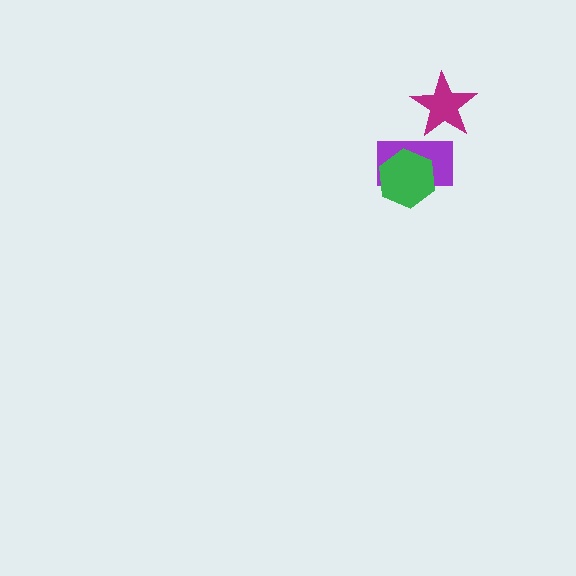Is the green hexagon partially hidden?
No, no other shape covers it.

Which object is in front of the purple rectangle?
The green hexagon is in front of the purple rectangle.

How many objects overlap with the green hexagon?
1 object overlaps with the green hexagon.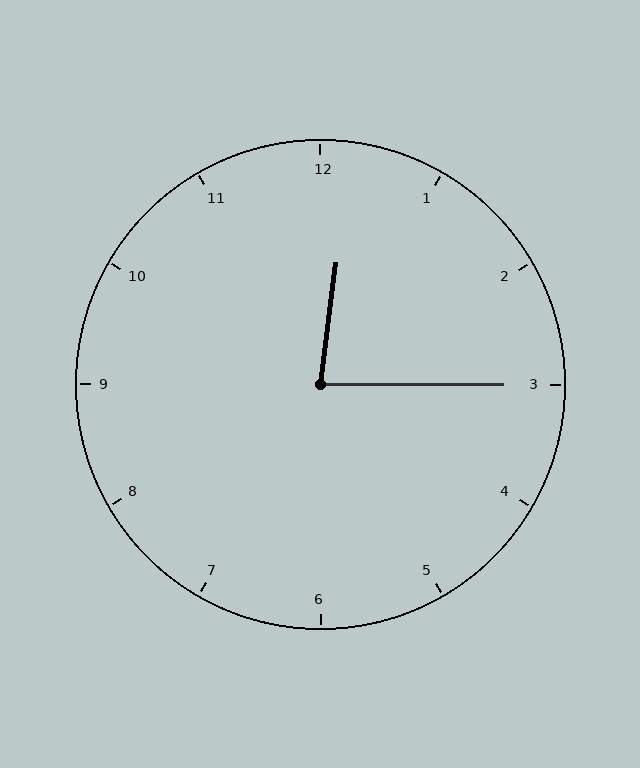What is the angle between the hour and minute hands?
Approximately 82 degrees.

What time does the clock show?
12:15.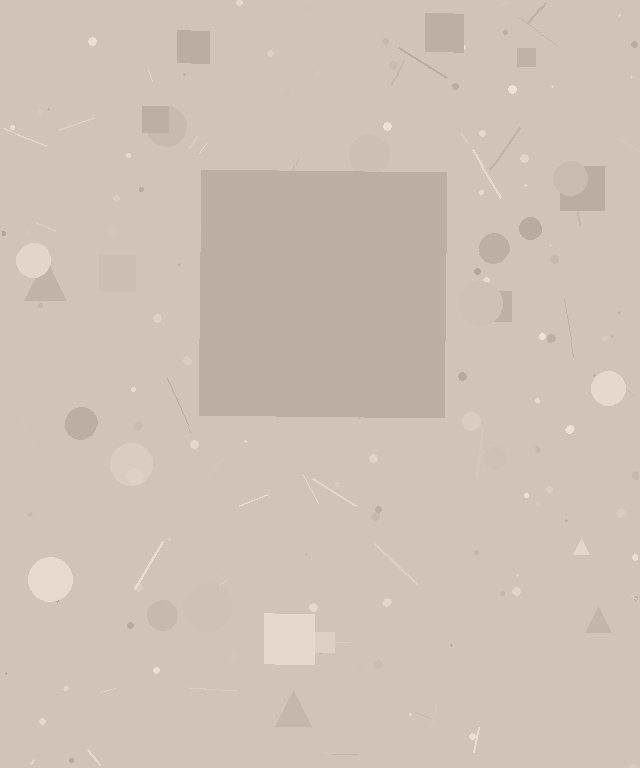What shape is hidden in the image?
A square is hidden in the image.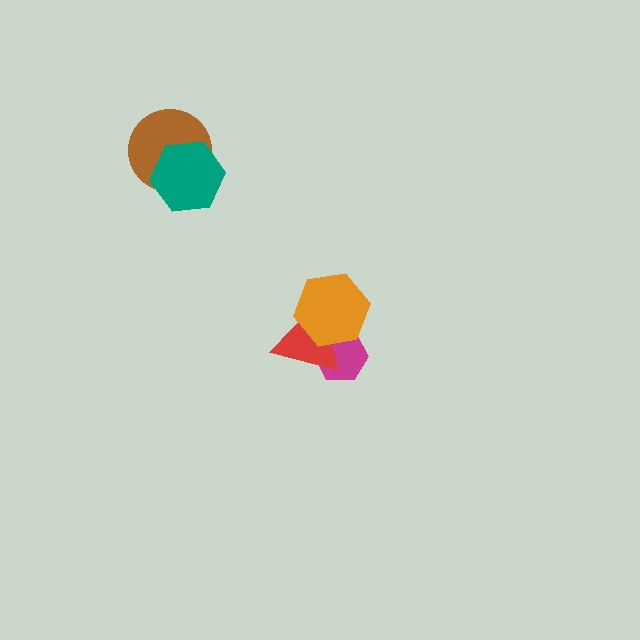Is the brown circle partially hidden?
Yes, it is partially covered by another shape.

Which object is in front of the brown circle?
The teal hexagon is in front of the brown circle.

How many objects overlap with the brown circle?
1 object overlaps with the brown circle.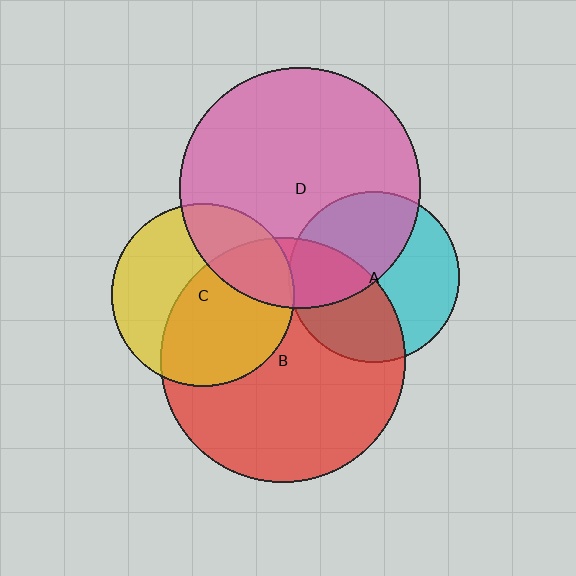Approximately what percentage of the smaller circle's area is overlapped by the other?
Approximately 20%.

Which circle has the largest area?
Circle B (red).